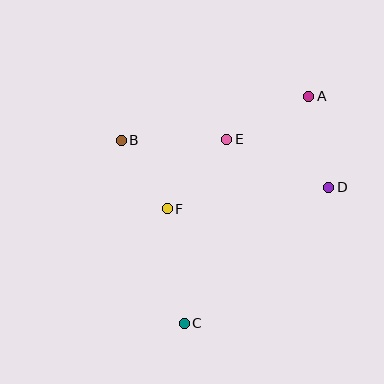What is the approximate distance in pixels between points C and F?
The distance between C and F is approximately 115 pixels.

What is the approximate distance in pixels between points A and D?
The distance between A and D is approximately 93 pixels.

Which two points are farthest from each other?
Points A and C are farthest from each other.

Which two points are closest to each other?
Points B and F are closest to each other.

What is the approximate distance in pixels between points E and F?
The distance between E and F is approximately 91 pixels.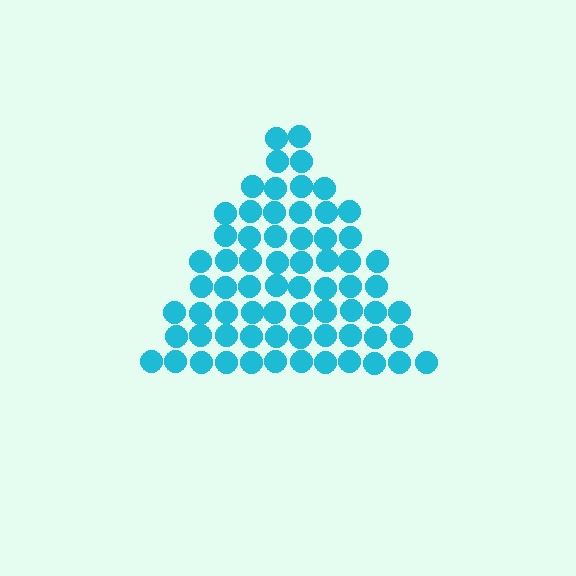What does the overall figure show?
The overall figure shows a triangle.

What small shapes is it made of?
It is made of small circles.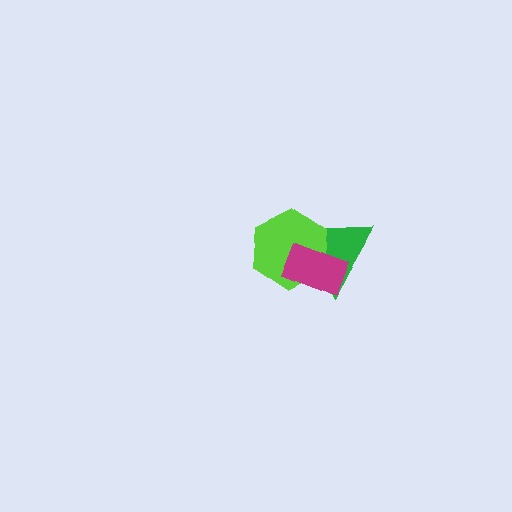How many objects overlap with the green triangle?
2 objects overlap with the green triangle.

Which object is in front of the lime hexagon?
The magenta rectangle is in front of the lime hexagon.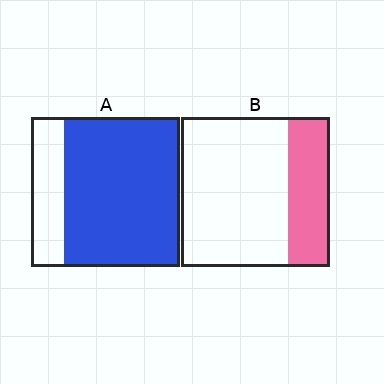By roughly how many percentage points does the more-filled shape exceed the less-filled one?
By roughly 50 percentage points (A over B).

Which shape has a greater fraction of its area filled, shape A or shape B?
Shape A.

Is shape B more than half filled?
No.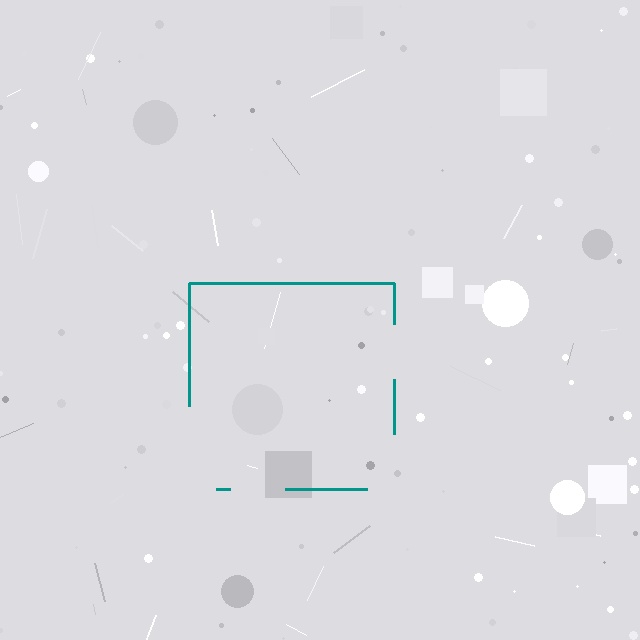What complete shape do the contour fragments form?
The contour fragments form a square.